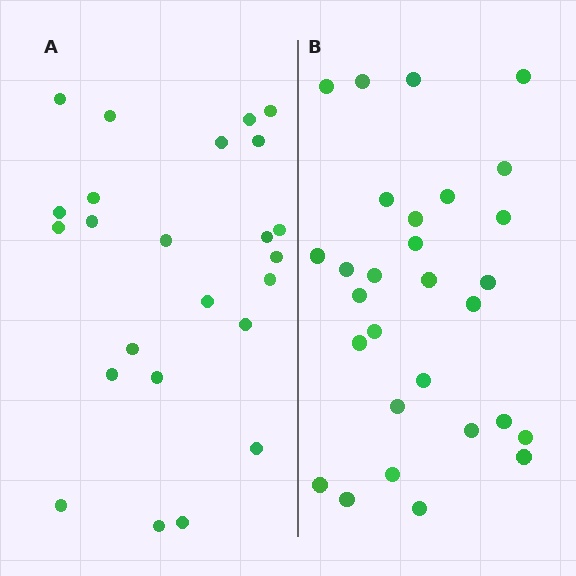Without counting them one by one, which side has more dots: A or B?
Region B (the right region) has more dots.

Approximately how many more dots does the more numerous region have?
Region B has about 5 more dots than region A.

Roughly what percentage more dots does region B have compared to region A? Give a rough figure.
About 20% more.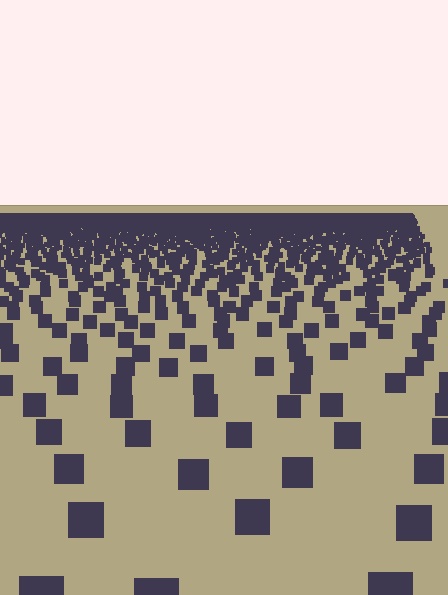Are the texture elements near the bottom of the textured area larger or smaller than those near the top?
Larger. Near the bottom, elements are closer to the viewer and appear at a bigger on-screen size.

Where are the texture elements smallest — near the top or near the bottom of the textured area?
Near the top.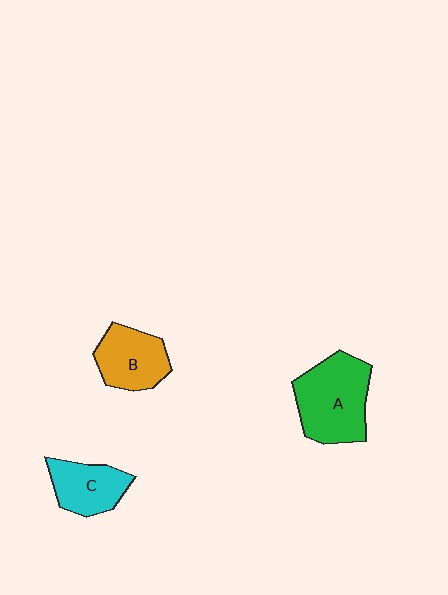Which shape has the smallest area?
Shape C (cyan).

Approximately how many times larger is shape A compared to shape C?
Approximately 1.6 times.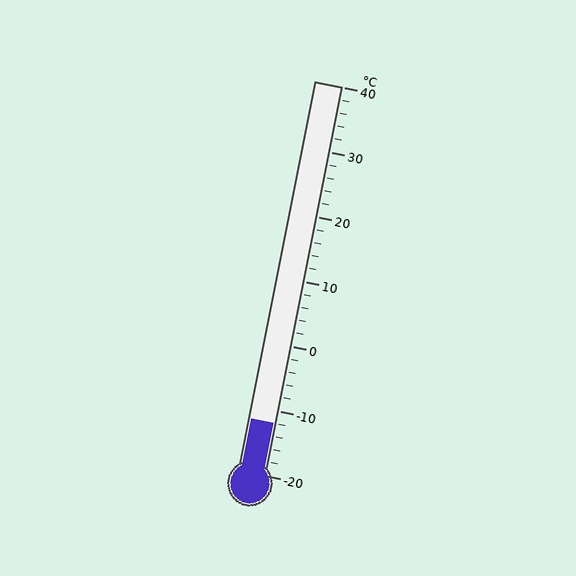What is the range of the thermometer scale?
The thermometer scale ranges from -20°C to 40°C.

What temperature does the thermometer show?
The thermometer shows approximately -12°C.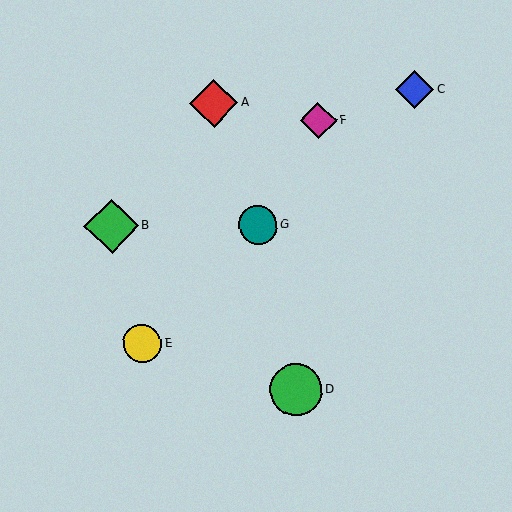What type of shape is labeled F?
Shape F is a magenta diamond.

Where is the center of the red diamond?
The center of the red diamond is at (214, 103).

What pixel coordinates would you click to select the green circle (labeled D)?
Click at (296, 390) to select the green circle D.